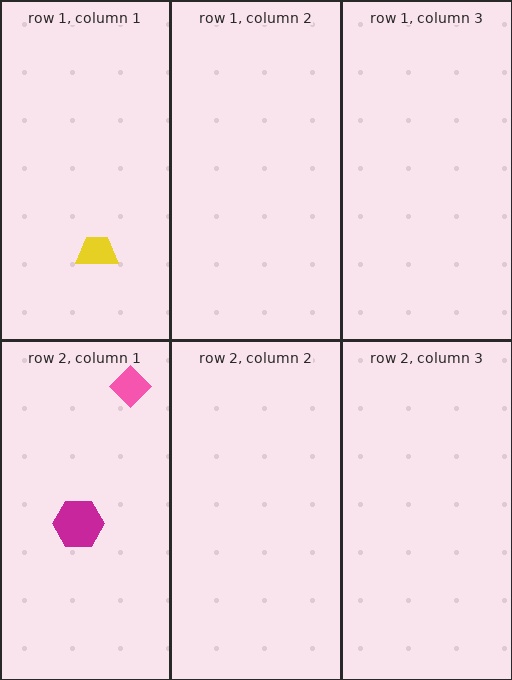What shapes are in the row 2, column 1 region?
The pink diamond, the magenta hexagon.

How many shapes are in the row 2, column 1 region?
2.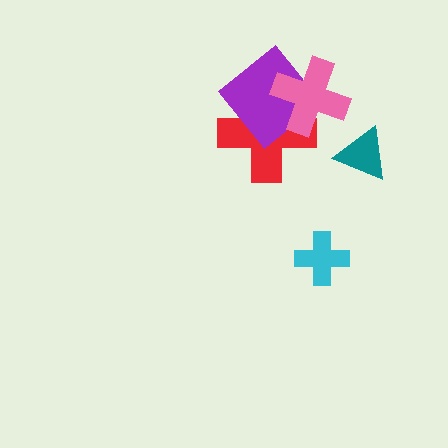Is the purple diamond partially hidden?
Yes, it is partially covered by another shape.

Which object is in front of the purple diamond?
The pink cross is in front of the purple diamond.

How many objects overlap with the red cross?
2 objects overlap with the red cross.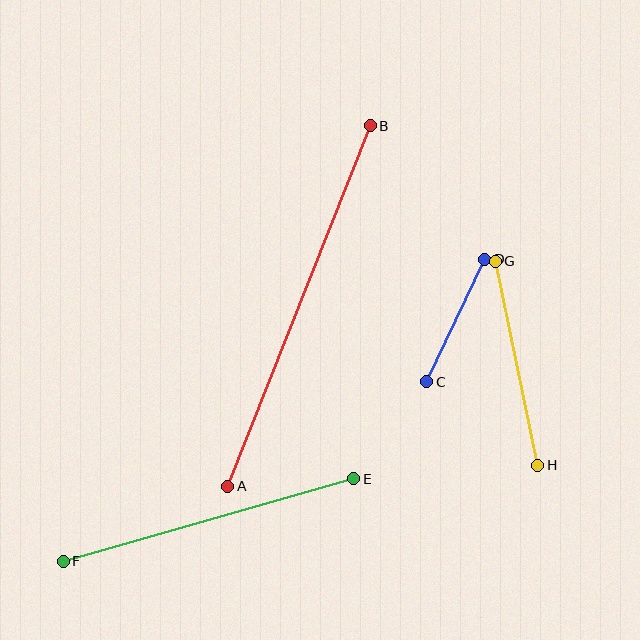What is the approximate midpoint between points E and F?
The midpoint is at approximately (208, 520) pixels.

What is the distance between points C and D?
The distance is approximately 136 pixels.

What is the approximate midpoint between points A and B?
The midpoint is at approximately (299, 306) pixels.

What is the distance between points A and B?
The distance is approximately 388 pixels.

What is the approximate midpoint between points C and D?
The midpoint is at approximately (456, 320) pixels.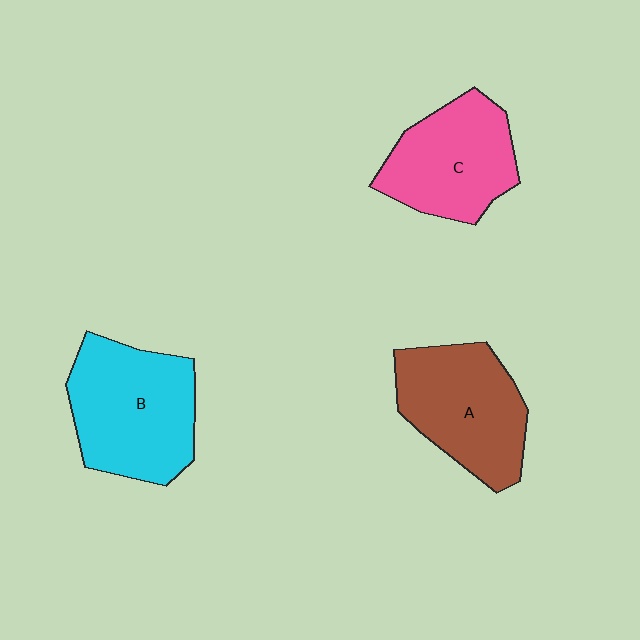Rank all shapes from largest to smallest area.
From largest to smallest: B (cyan), A (brown), C (pink).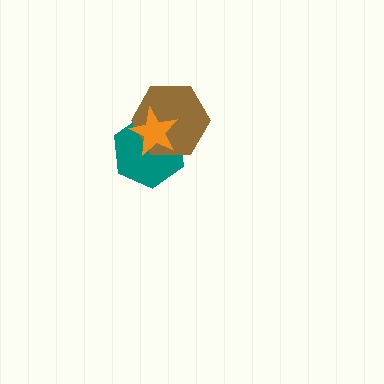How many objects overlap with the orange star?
2 objects overlap with the orange star.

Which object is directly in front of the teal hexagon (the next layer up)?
The brown hexagon is directly in front of the teal hexagon.